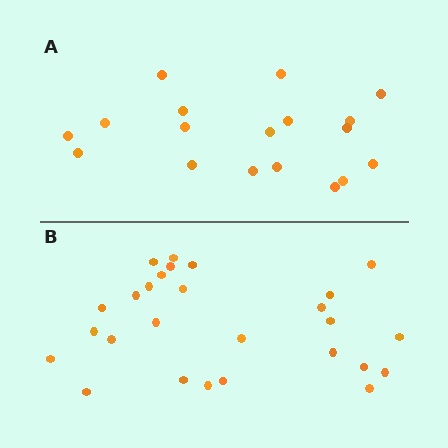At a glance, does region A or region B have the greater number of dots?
Region B (the bottom region) has more dots.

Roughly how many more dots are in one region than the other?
Region B has roughly 8 or so more dots than region A.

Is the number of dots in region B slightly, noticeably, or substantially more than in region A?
Region B has substantially more. The ratio is roughly 1.5 to 1.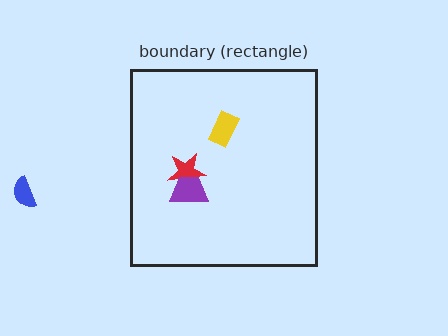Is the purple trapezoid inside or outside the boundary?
Inside.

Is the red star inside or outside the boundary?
Inside.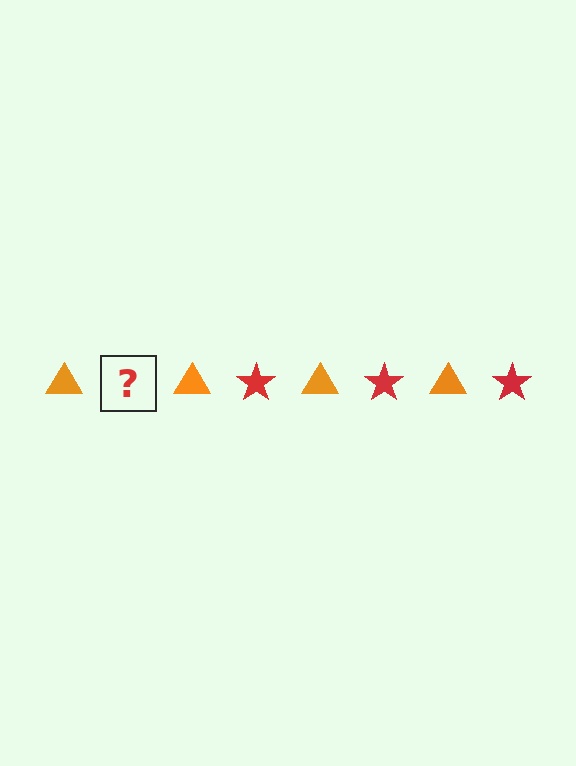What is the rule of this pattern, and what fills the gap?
The rule is that the pattern alternates between orange triangle and red star. The gap should be filled with a red star.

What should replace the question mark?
The question mark should be replaced with a red star.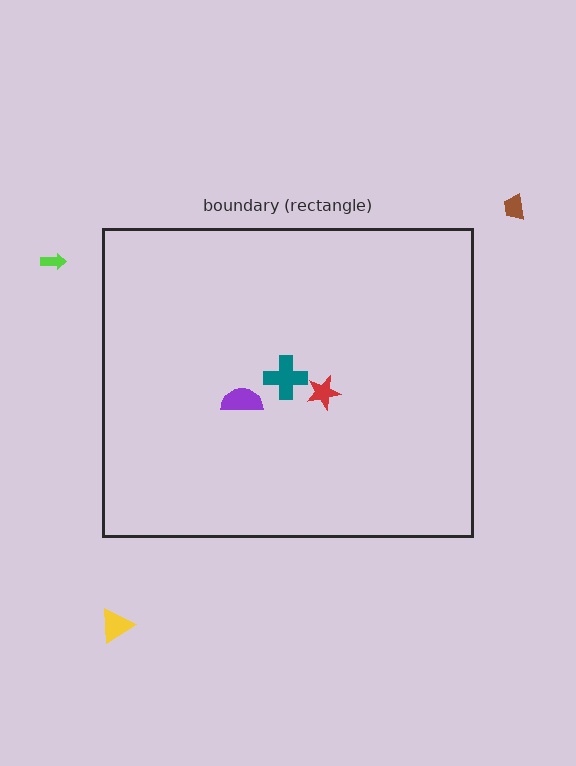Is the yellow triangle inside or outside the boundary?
Outside.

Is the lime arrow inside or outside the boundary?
Outside.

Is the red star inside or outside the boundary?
Inside.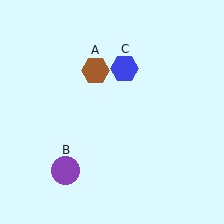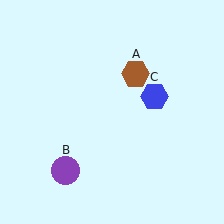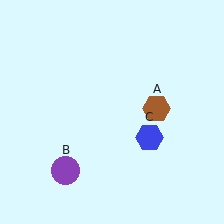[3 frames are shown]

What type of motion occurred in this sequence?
The brown hexagon (object A), blue hexagon (object C) rotated clockwise around the center of the scene.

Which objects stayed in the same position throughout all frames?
Purple circle (object B) remained stationary.